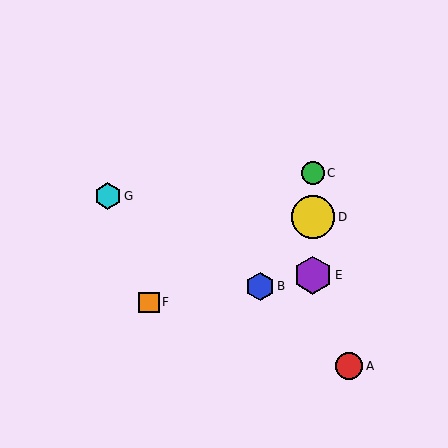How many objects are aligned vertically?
3 objects (C, D, E) are aligned vertically.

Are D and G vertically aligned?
No, D is at x≈313 and G is at x≈108.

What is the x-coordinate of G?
Object G is at x≈108.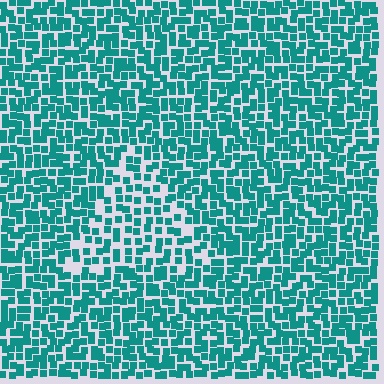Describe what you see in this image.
The image contains small teal elements arranged at two different densities. A triangle-shaped region is visible where the elements are less densely packed than the surrounding area.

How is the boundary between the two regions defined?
The boundary is defined by a change in element density (approximately 1.6x ratio). All elements are the same color, size, and shape.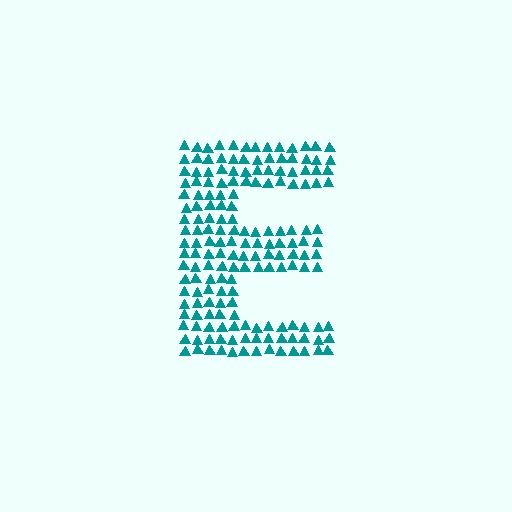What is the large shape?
The large shape is the letter E.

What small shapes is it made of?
It is made of small triangles.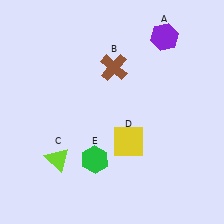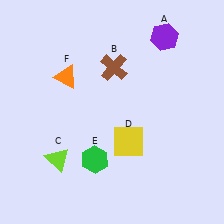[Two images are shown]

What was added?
An orange triangle (F) was added in Image 2.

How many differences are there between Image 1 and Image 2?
There is 1 difference between the two images.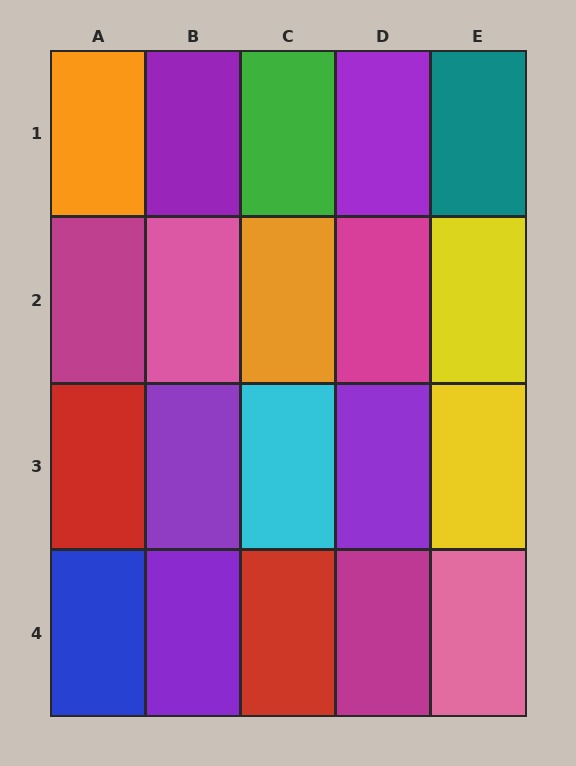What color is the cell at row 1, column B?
Purple.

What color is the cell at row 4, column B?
Purple.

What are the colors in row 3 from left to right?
Red, purple, cyan, purple, yellow.